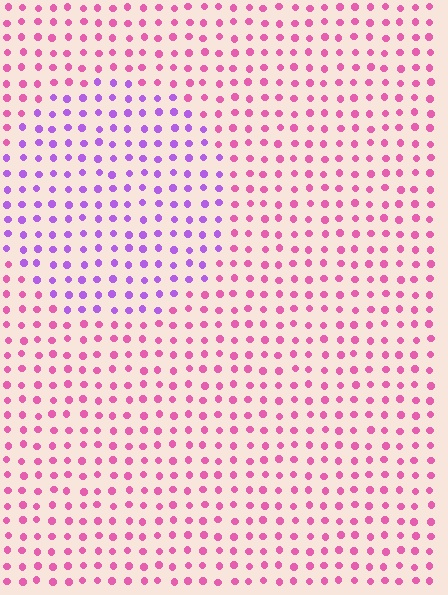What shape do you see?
I see a circle.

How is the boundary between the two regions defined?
The boundary is defined purely by a slight shift in hue (about 46 degrees). Spacing, size, and orientation are identical on both sides.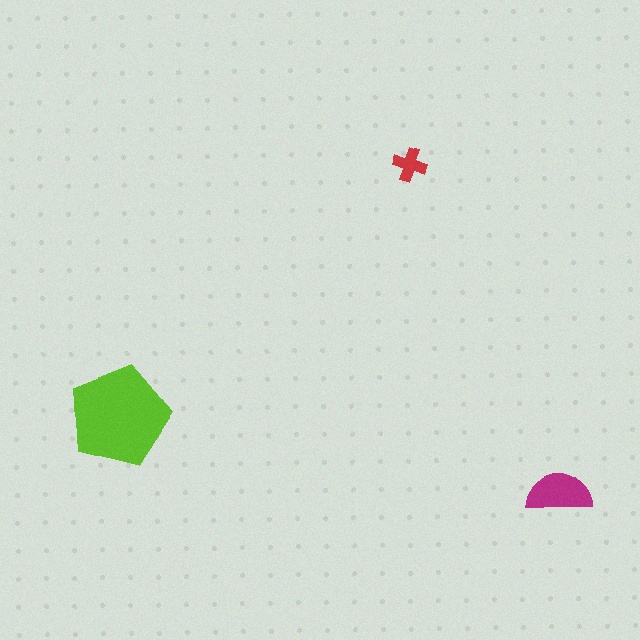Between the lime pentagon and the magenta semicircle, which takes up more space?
The lime pentagon.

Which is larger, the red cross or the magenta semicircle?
The magenta semicircle.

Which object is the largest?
The lime pentagon.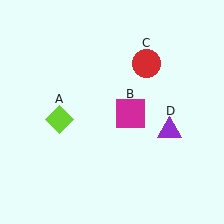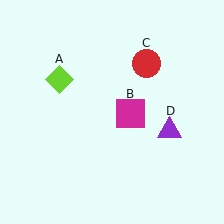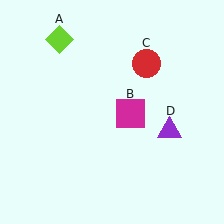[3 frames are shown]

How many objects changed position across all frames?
1 object changed position: lime diamond (object A).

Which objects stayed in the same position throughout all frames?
Magenta square (object B) and red circle (object C) and purple triangle (object D) remained stationary.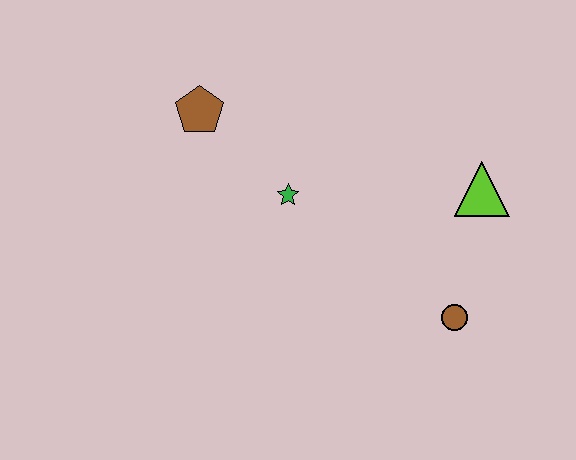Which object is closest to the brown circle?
The lime triangle is closest to the brown circle.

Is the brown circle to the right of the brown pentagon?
Yes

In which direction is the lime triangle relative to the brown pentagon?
The lime triangle is to the right of the brown pentagon.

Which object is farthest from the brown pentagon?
The brown circle is farthest from the brown pentagon.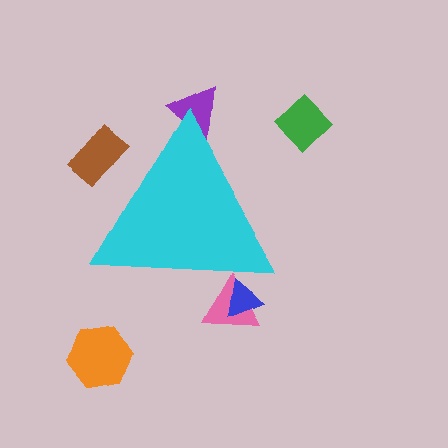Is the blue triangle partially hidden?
Yes, the blue triangle is partially hidden behind the cyan triangle.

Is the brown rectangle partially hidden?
Yes, the brown rectangle is partially hidden behind the cyan triangle.